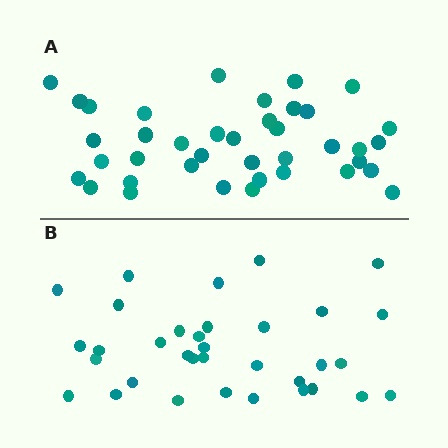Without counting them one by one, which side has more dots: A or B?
Region A (the top region) has more dots.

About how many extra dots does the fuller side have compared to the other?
Region A has about 5 more dots than region B.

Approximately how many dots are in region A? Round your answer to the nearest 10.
About 40 dots. (The exact count is 39, which rounds to 40.)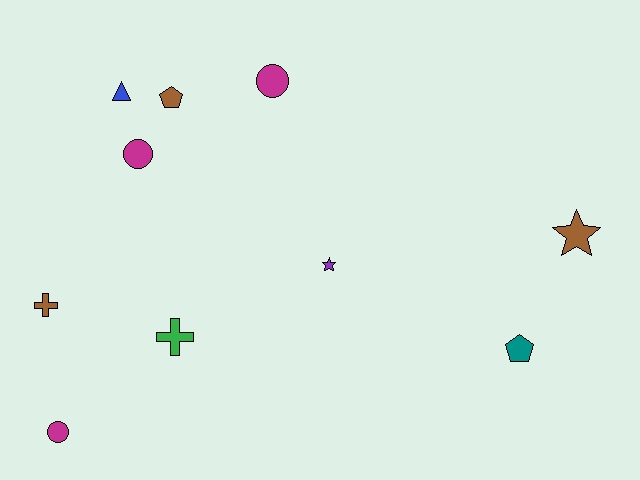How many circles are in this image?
There are 3 circles.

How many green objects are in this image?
There is 1 green object.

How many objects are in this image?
There are 10 objects.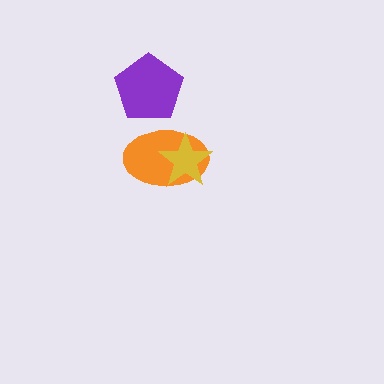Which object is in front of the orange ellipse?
The yellow star is in front of the orange ellipse.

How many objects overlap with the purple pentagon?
0 objects overlap with the purple pentagon.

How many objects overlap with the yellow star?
1 object overlaps with the yellow star.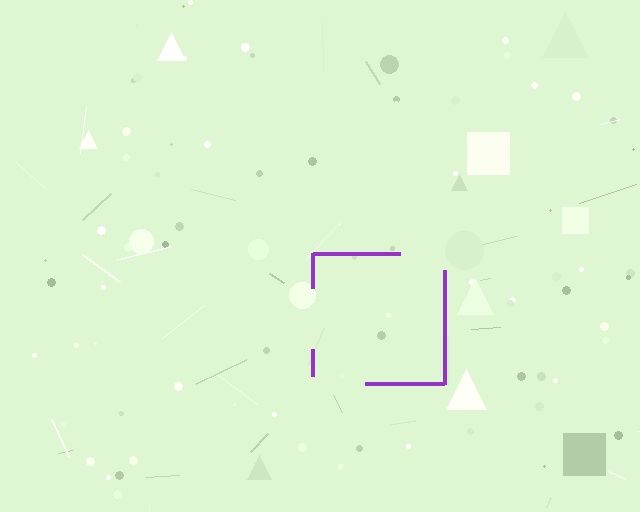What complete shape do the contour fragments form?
The contour fragments form a square.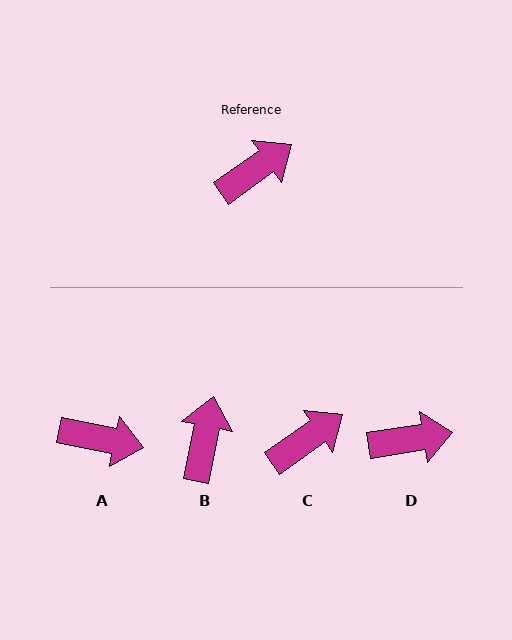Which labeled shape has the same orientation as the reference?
C.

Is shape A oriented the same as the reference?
No, it is off by about 47 degrees.